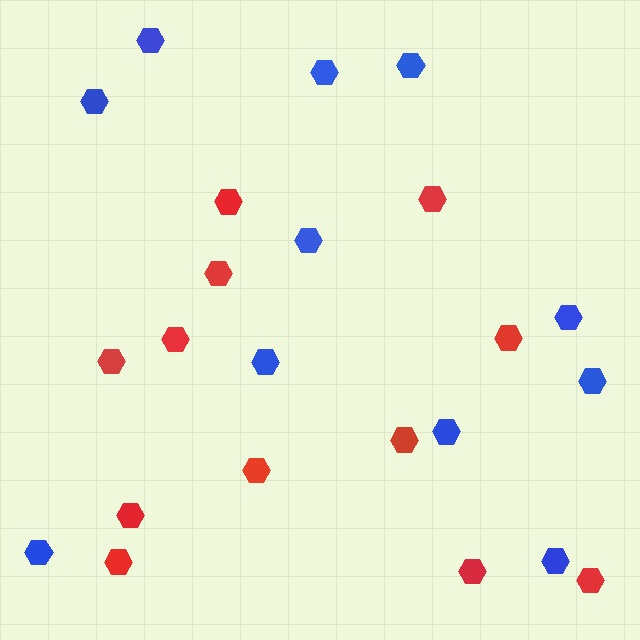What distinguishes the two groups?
There are 2 groups: one group of red hexagons (12) and one group of blue hexagons (11).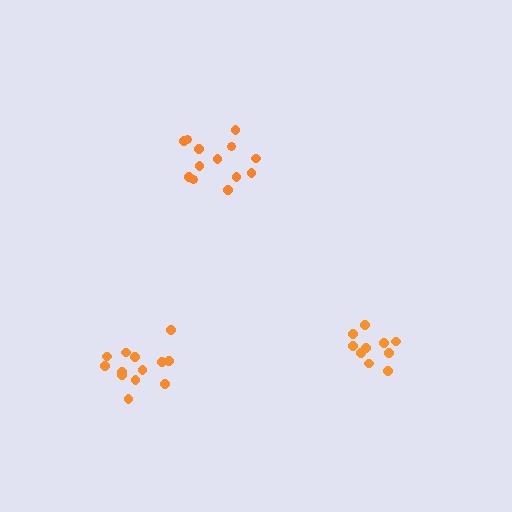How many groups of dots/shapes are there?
There are 3 groups.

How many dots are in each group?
Group 1: 13 dots, Group 2: 13 dots, Group 3: 10 dots (36 total).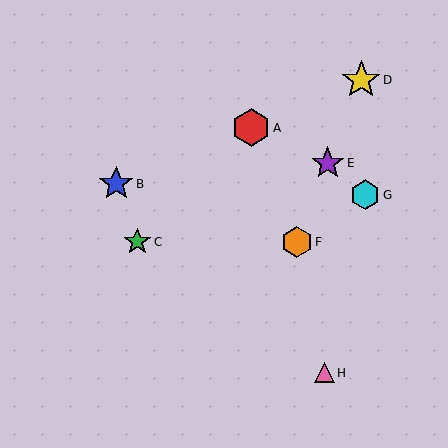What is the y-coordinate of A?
Object A is at y≈128.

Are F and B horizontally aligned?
No, F is at y≈242 and B is at y≈184.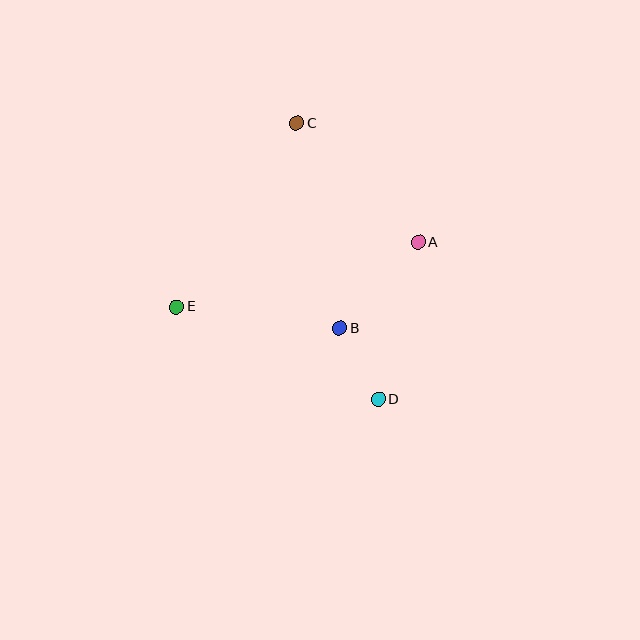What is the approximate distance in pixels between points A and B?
The distance between A and B is approximately 117 pixels.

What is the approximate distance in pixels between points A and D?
The distance between A and D is approximately 162 pixels.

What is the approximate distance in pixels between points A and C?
The distance between A and C is approximately 170 pixels.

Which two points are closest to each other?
Points B and D are closest to each other.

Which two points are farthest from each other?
Points C and D are farthest from each other.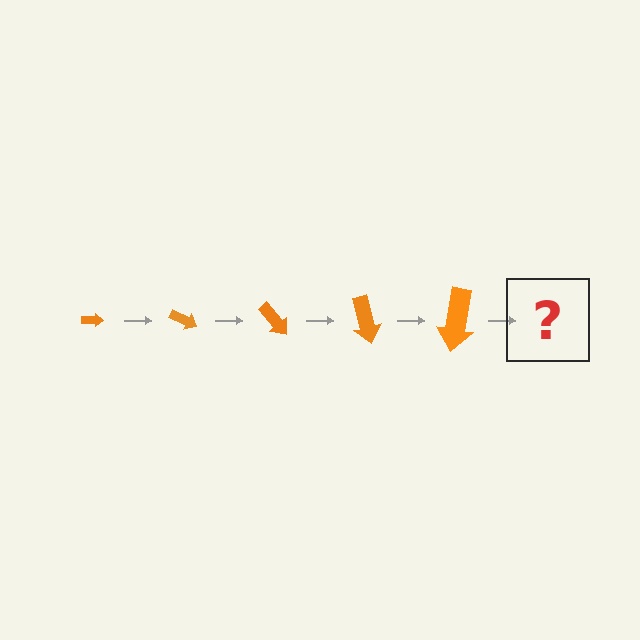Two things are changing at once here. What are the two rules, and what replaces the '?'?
The two rules are that the arrow grows larger each step and it rotates 25 degrees each step. The '?' should be an arrow, larger than the previous one and rotated 125 degrees from the start.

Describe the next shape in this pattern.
It should be an arrow, larger than the previous one and rotated 125 degrees from the start.